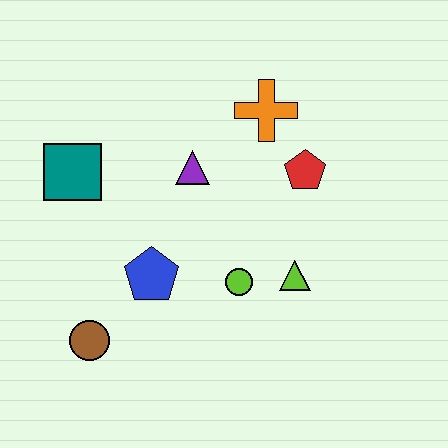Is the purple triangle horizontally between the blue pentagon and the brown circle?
No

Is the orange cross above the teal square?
Yes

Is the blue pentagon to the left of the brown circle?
No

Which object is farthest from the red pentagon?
The brown circle is farthest from the red pentagon.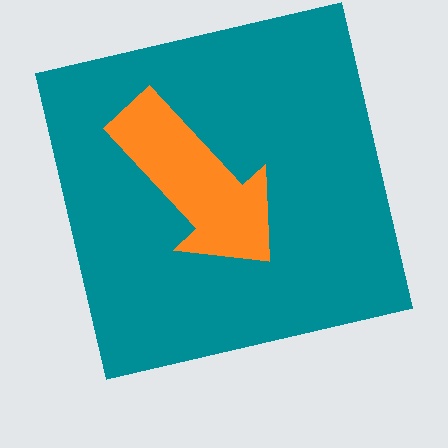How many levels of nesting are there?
2.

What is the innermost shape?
The orange arrow.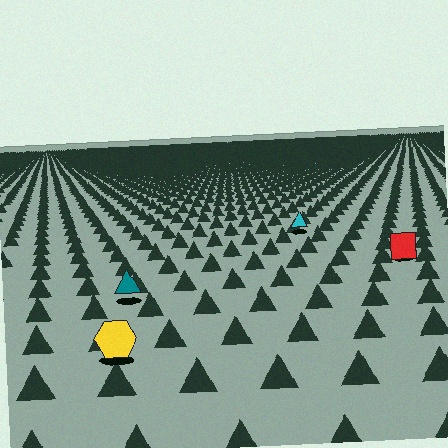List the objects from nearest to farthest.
From nearest to farthest: the yellow hexagon, the teal triangle, the red square, the cyan triangle.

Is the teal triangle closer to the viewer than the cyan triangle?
Yes. The teal triangle is closer — you can tell from the texture gradient: the ground texture is coarser near it.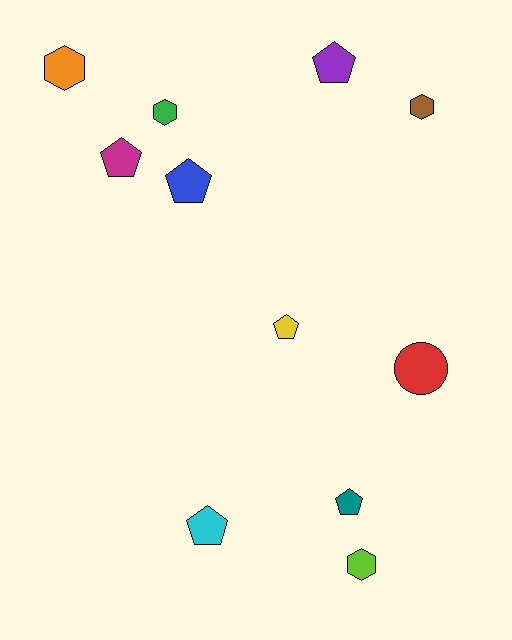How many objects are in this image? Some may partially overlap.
There are 11 objects.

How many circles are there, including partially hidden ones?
There is 1 circle.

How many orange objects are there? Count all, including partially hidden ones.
There is 1 orange object.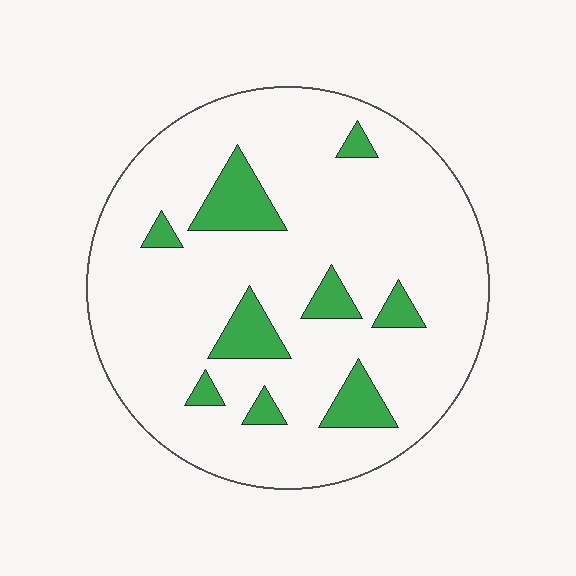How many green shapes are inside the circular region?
9.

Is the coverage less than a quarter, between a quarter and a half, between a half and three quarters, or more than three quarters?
Less than a quarter.